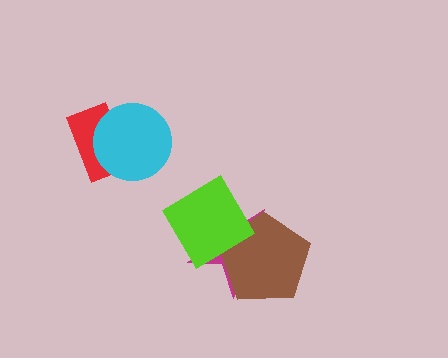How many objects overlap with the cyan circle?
1 object overlaps with the cyan circle.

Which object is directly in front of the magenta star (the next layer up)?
The brown pentagon is directly in front of the magenta star.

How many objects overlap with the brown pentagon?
2 objects overlap with the brown pentagon.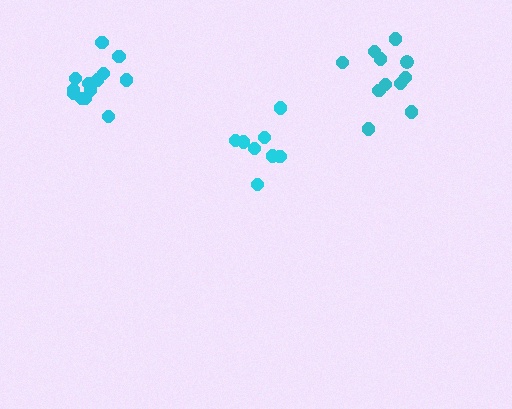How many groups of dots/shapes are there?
There are 3 groups.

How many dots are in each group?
Group 1: 11 dots, Group 2: 8 dots, Group 3: 13 dots (32 total).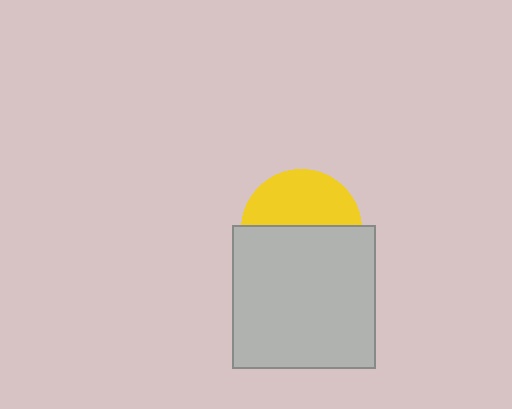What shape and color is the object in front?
The object in front is a light gray square.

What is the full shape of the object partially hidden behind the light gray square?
The partially hidden object is a yellow circle.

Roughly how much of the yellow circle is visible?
About half of it is visible (roughly 46%).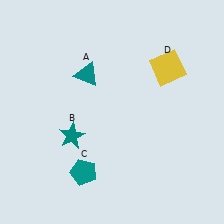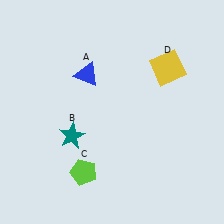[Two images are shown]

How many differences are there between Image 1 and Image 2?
There are 2 differences between the two images.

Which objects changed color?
A changed from teal to blue. C changed from teal to lime.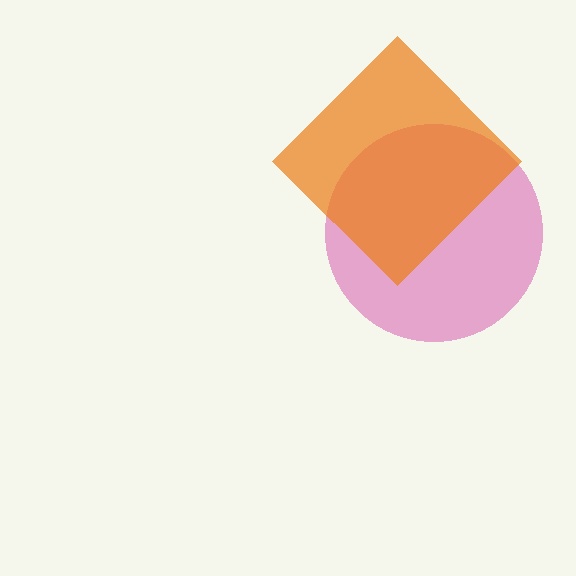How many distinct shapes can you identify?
There are 2 distinct shapes: a pink circle, an orange diamond.